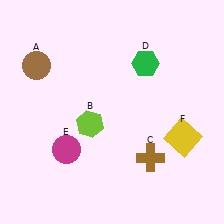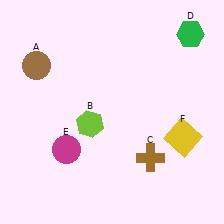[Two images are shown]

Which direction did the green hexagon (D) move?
The green hexagon (D) moved right.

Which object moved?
The green hexagon (D) moved right.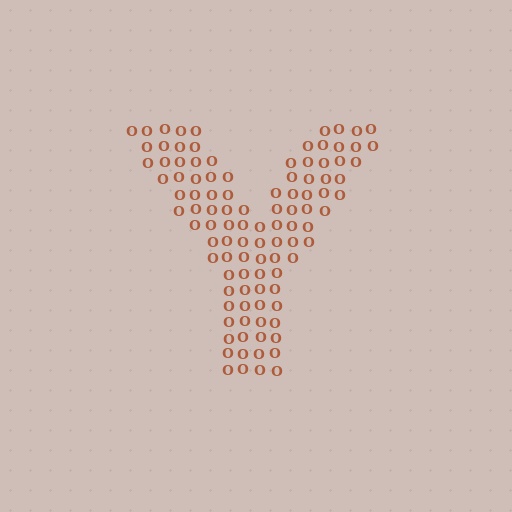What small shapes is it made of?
It is made of small letter O's.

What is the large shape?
The large shape is the letter Y.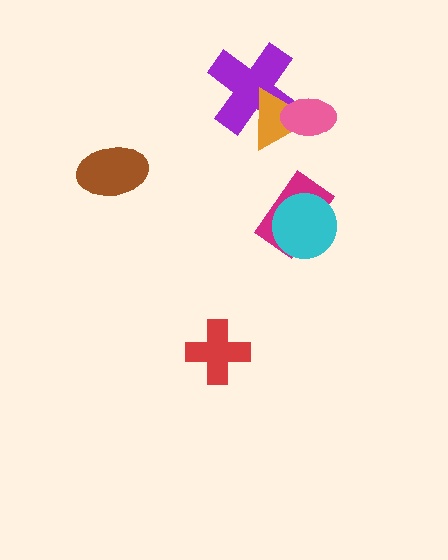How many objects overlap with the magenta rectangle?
1 object overlaps with the magenta rectangle.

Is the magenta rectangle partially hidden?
Yes, it is partially covered by another shape.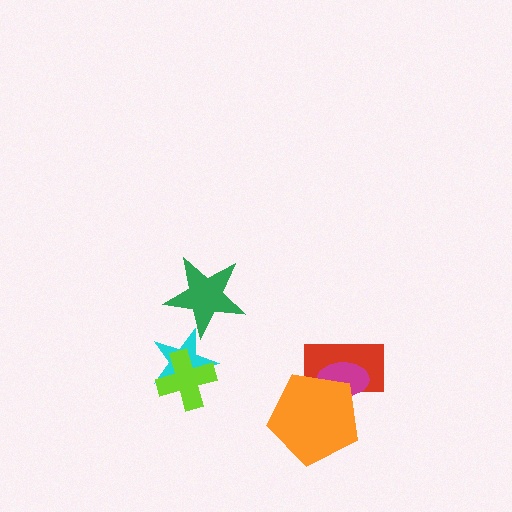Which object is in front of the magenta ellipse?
The orange pentagon is in front of the magenta ellipse.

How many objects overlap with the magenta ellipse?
2 objects overlap with the magenta ellipse.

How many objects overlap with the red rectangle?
2 objects overlap with the red rectangle.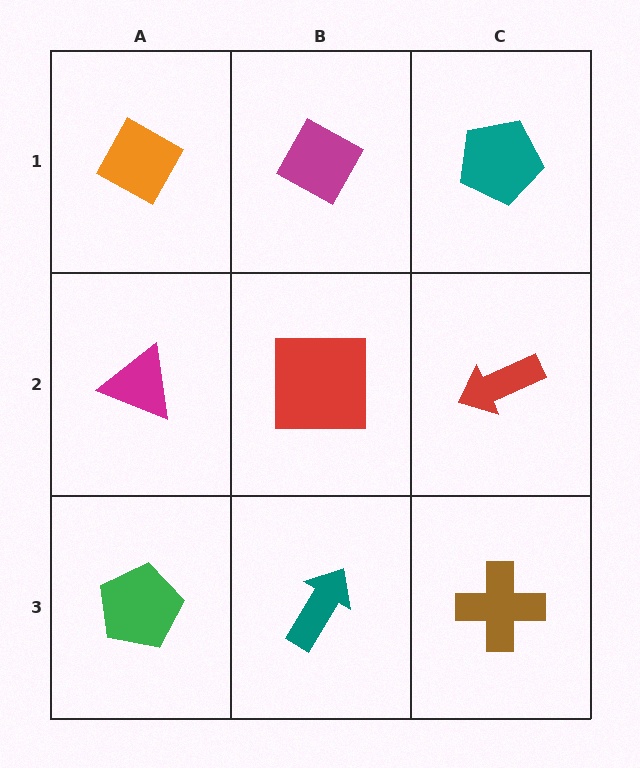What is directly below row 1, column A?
A magenta triangle.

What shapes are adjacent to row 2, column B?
A magenta diamond (row 1, column B), a teal arrow (row 3, column B), a magenta triangle (row 2, column A), a red arrow (row 2, column C).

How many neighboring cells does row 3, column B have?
3.